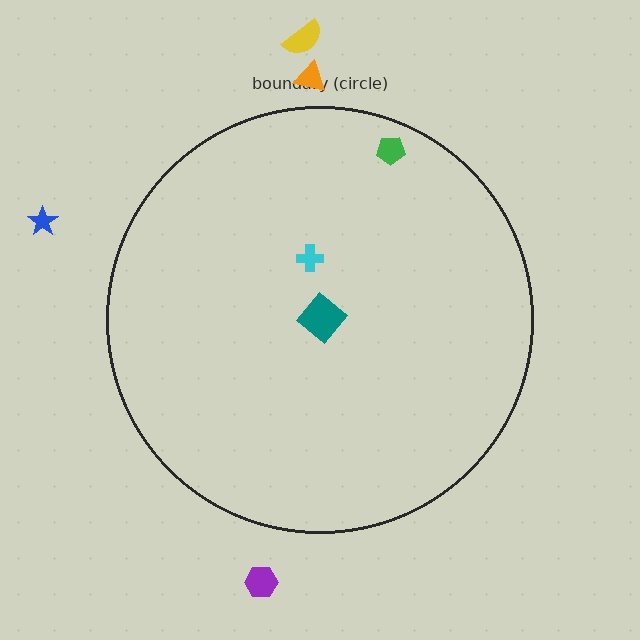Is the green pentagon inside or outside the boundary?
Inside.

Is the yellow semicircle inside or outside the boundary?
Outside.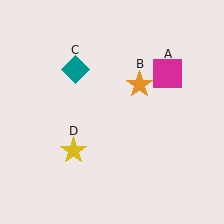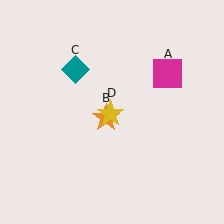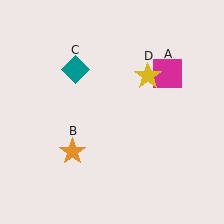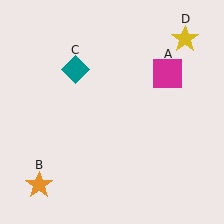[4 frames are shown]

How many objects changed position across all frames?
2 objects changed position: orange star (object B), yellow star (object D).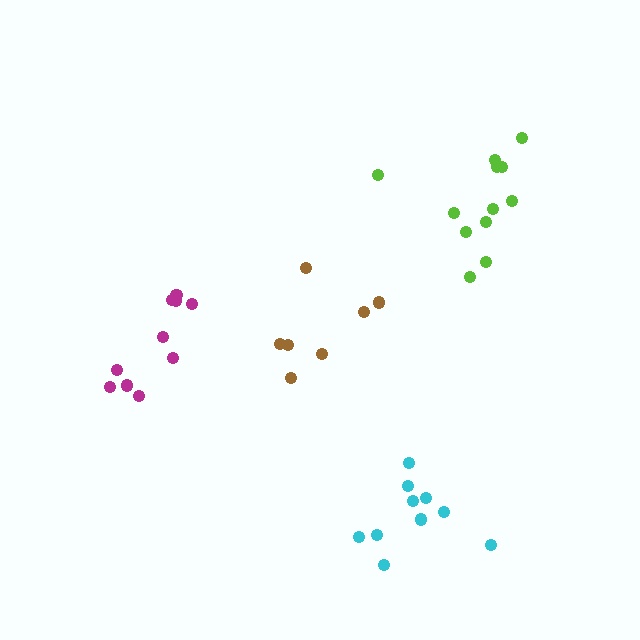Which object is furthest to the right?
The lime cluster is rightmost.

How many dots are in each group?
Group 1: 7 dots, Group 2: 10 dots, Group 3: 12 dots, Group 4: 10 dots (39 total).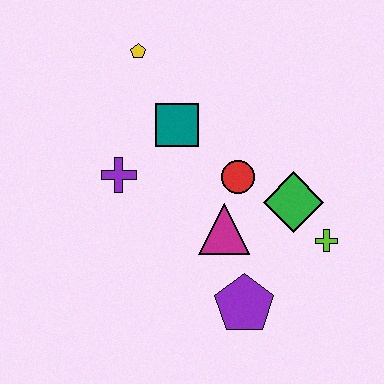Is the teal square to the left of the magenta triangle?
Yes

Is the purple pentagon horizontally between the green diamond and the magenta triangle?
Yes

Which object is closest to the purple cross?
The teal square is closest to the purple cross.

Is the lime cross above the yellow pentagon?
No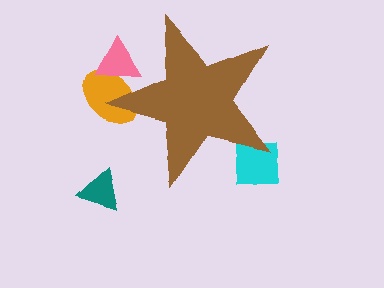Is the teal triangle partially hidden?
No, the teal triangle is fully visible.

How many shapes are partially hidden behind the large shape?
3 shapes are partially hidden.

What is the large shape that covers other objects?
A brown star.